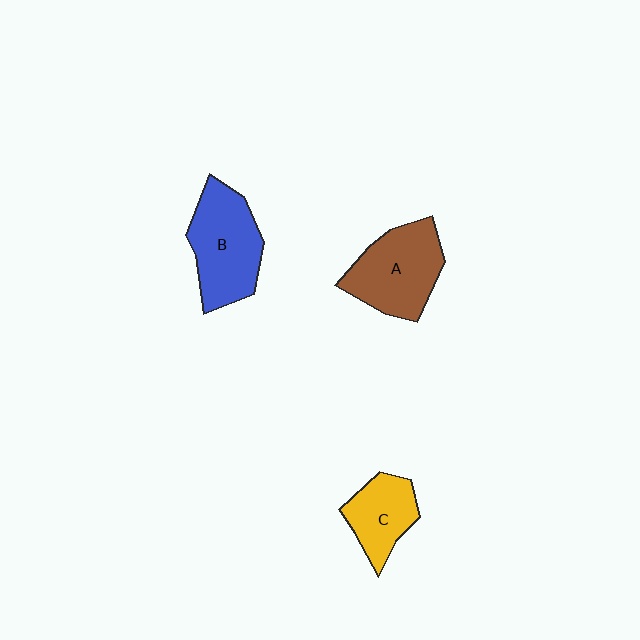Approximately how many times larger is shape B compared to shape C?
Approximately 1.6 times.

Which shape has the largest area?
Shape B (blue).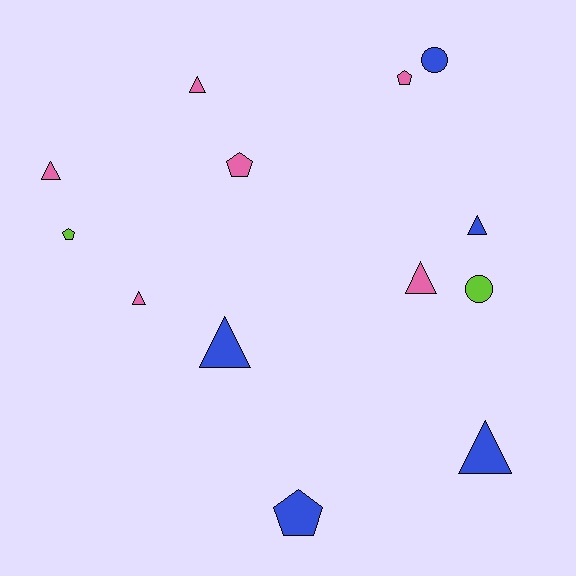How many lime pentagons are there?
There is 1 lime pentagon.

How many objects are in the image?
There are 13 objects.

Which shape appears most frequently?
Triangle, with 7 objects.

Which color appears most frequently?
Pink, with 6 objects.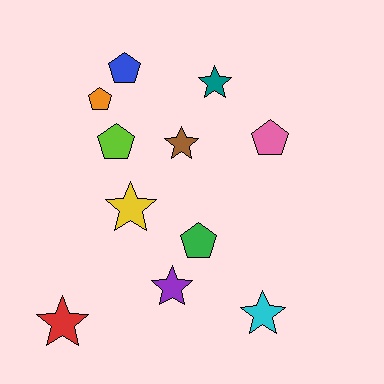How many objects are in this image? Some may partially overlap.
There are 11 objects.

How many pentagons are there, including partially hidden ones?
There are 5 pentagons.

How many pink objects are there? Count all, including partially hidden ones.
There is 1 pink object.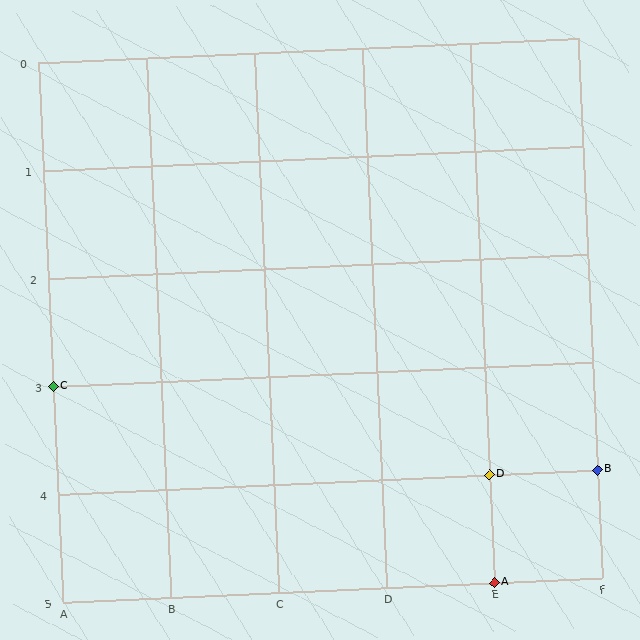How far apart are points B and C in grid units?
Points B and C are 5 columns and 1 row apart (about 5.1 grid units diagonally).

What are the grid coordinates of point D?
Point D is at grid coordinates (E, 4).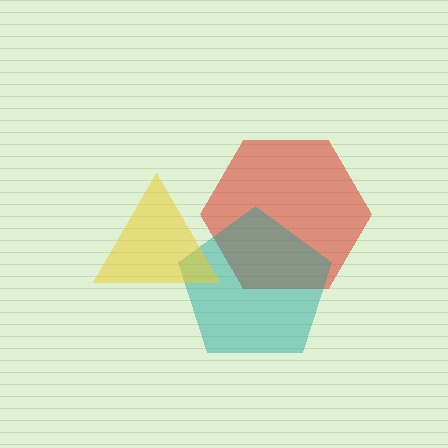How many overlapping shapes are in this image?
There are 3 overlapping shapes in the image.